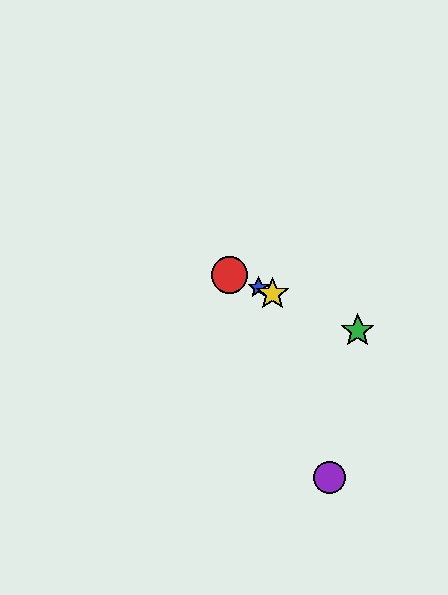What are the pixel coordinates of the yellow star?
The yellow star is at (273, 294).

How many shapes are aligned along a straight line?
4 shapes (the red circle, the blue star, the green star, the yellow star) are aligned along a straight line.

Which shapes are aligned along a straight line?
The red circle, the blue star, the green star, the yellow star are aligned along a straight line.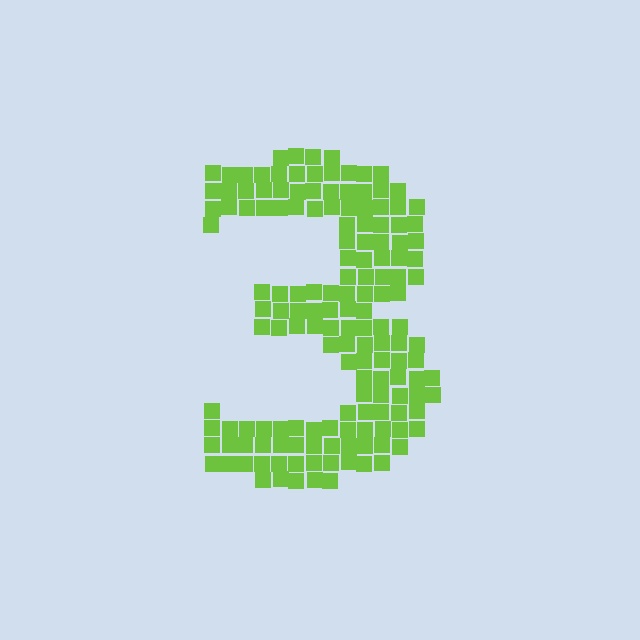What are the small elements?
The small elements are squares.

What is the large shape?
The large shape is the digit 3.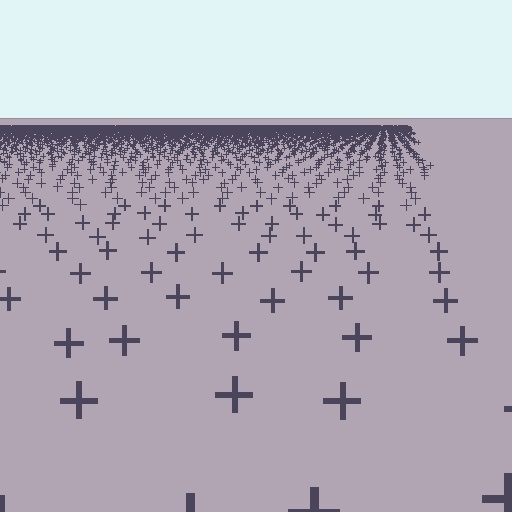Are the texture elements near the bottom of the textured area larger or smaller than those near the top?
Larger. Near the bottom, elements are closer to the viewer and appear at a bigger on-screen size.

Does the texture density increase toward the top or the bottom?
Density increases toward the top.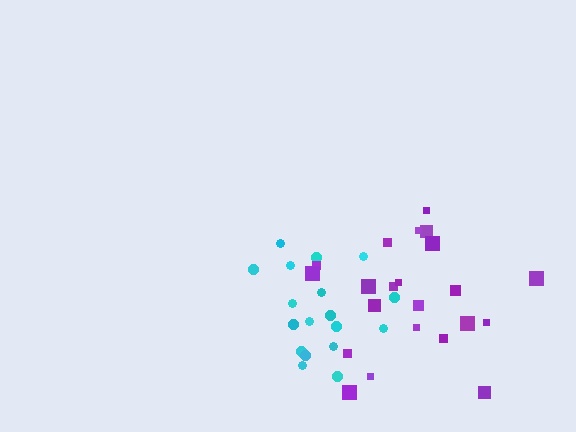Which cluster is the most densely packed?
Cyan.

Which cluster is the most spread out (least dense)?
Purple.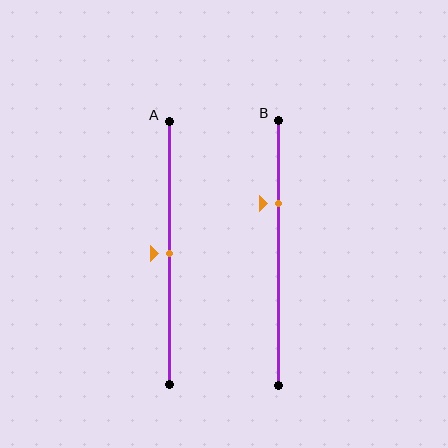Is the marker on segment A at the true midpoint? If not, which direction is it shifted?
Yes, the marker on segment A is at the true midpoint.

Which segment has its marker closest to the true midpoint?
Segment A has its marker closest to the true midpoint.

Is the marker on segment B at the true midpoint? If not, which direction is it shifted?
No, the marker on segment B is shifted upward by about 19% of the segment length.